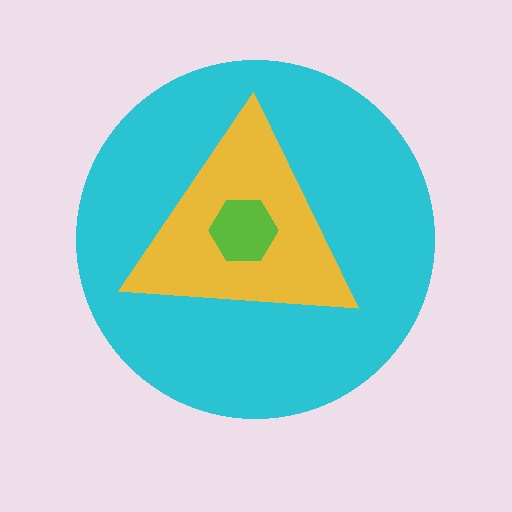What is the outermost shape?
The cyan circle.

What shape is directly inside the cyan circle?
The yellow triangle.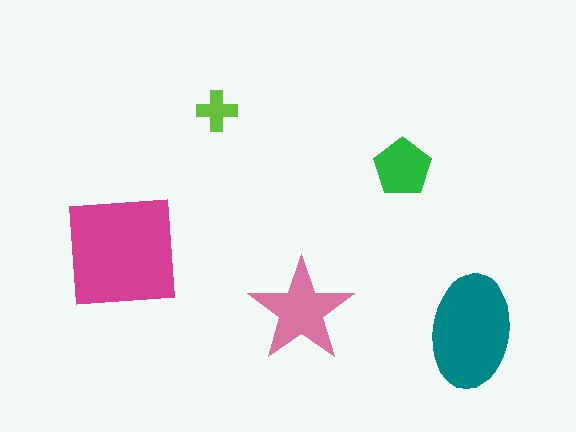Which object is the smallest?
The lime cross.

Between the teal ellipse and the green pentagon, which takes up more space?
The teal ellipse.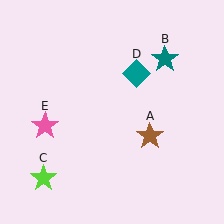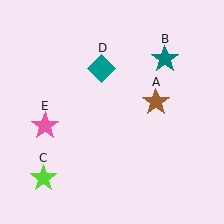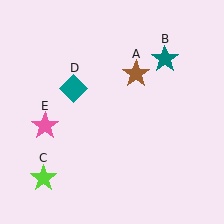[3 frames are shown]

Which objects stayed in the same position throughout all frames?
Teal star (object B) and lime star (object C) and pink star (object E) remained stationary.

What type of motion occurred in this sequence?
The brown star (object A), teal diamond (object D) rotated counterclockwise around the center of the scene.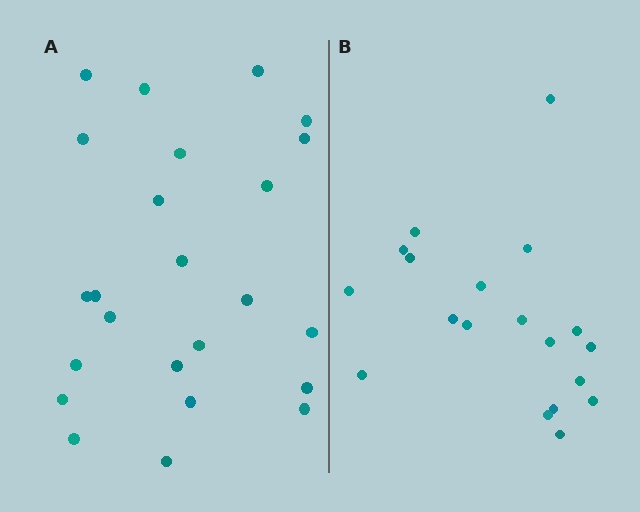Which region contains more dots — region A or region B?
Region A (the left region) has more dots.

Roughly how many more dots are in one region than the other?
Region A has about 5 more dots than region B.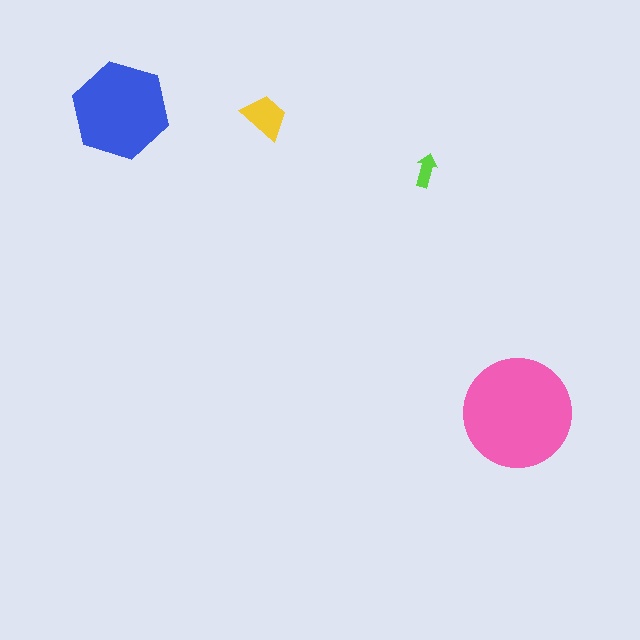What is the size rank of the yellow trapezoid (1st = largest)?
3rd.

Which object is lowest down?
The pink circle is bottommost.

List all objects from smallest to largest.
The lime arrow, the yellow trapezoid, the blue hexagon, the pink circle.